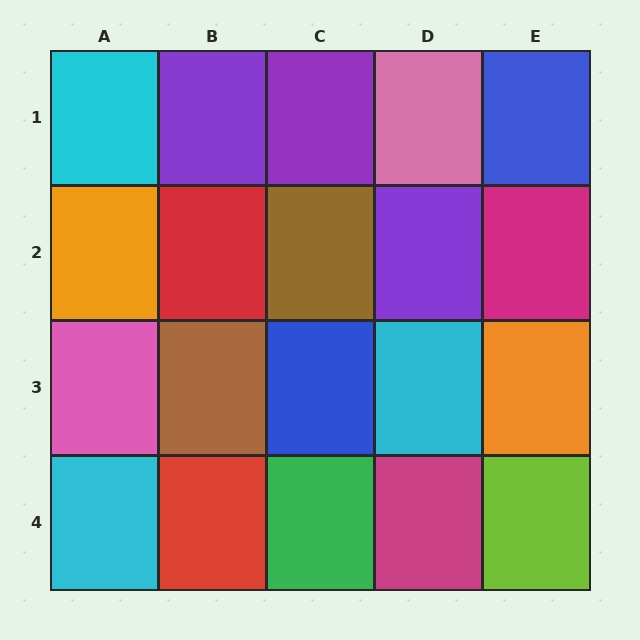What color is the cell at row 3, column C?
Blue.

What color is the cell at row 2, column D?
Purple.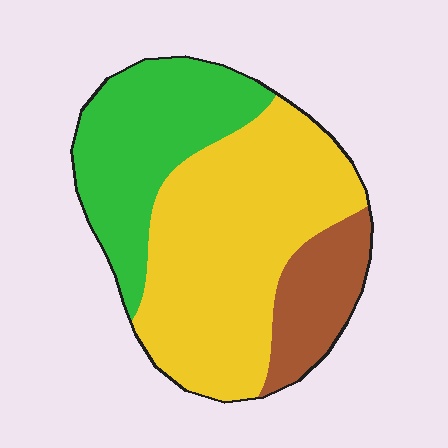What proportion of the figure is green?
Green covers 31% of the figure.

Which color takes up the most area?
Yellow, at roughly 55%.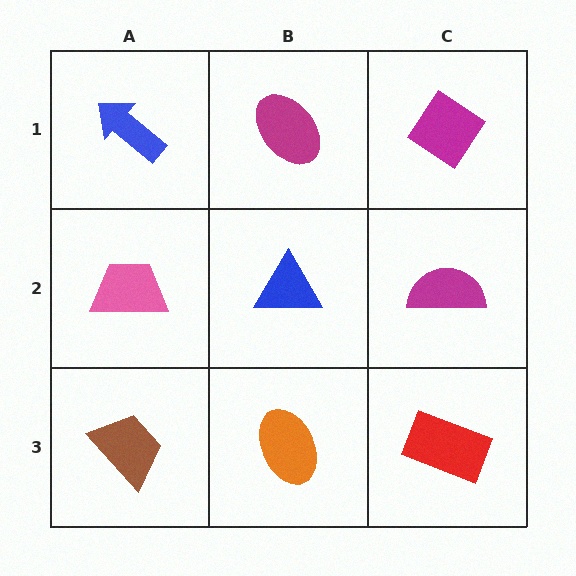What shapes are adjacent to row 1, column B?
A blue triangle (row 2, column B), a blue arrow (row 1, column A), a magenta diamond (row 1, column C).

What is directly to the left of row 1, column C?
A magenta ellipse.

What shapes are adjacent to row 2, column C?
A magenta diamond (row 1, column C), a red rectangle (row 3, column C), a blue triangle (row 2, column B).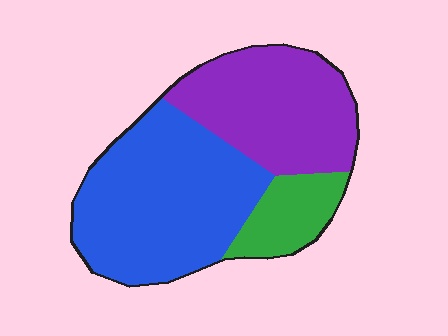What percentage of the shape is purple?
Purple covers around 35% of the shape.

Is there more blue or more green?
Blue.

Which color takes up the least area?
Green, at roughly 15%.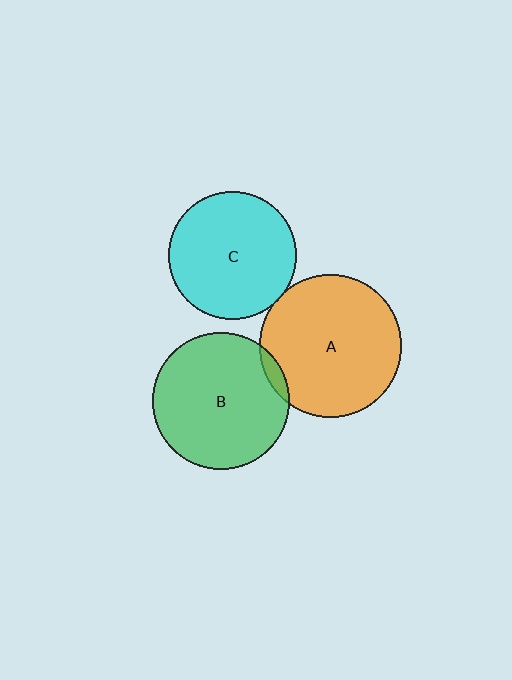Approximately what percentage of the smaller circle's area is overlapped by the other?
Approximately 5%.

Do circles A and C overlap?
Yes.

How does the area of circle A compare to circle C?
Approximately 1.2 times.